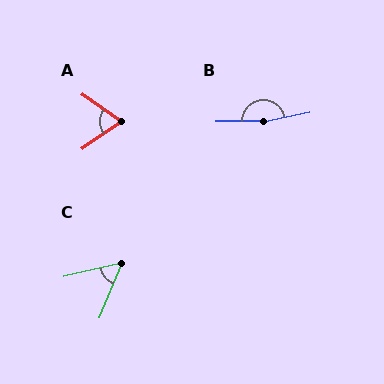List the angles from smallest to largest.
C (55°), A (70°), B (170°).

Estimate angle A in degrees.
Approximately 70 degrees.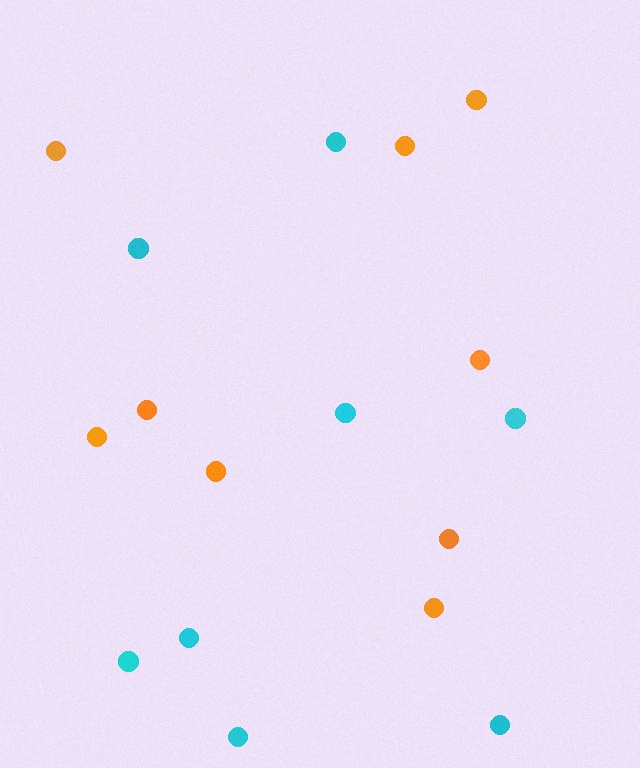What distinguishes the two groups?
There are 2 groups: one group of cyan circles (8) and one group of orange circles (9).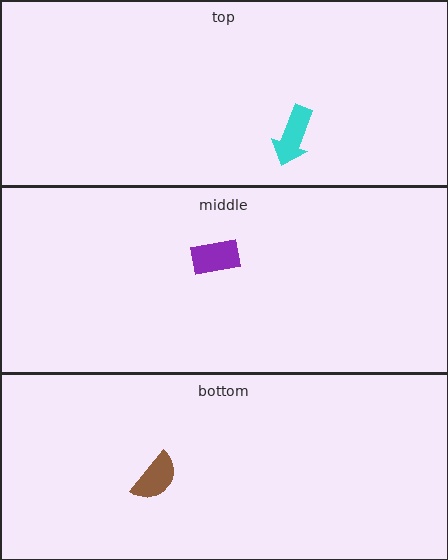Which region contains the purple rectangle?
The middle region.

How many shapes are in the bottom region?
1.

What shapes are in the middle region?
The purple rectangle.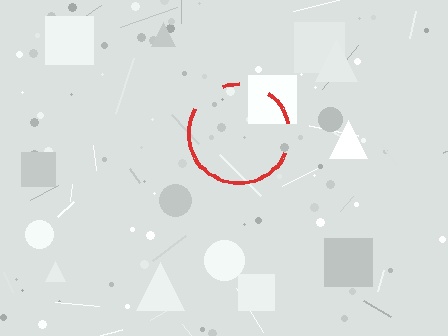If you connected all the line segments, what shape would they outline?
They would outline a circle.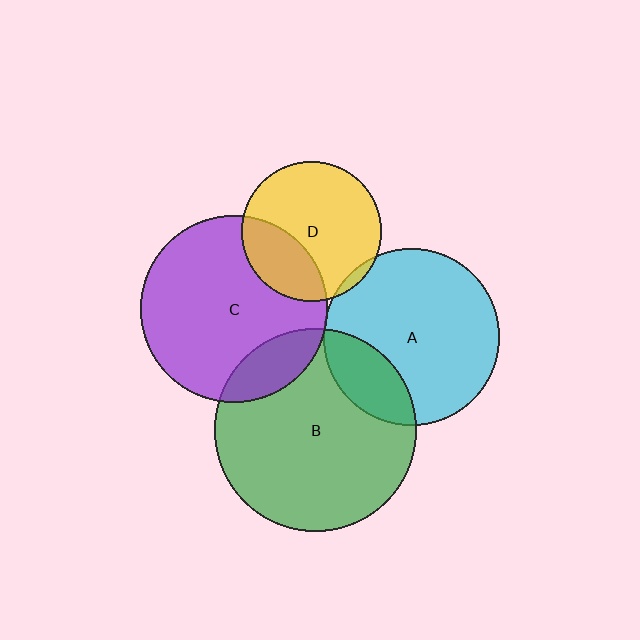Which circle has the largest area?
Circle B (green).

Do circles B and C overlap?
Yes.